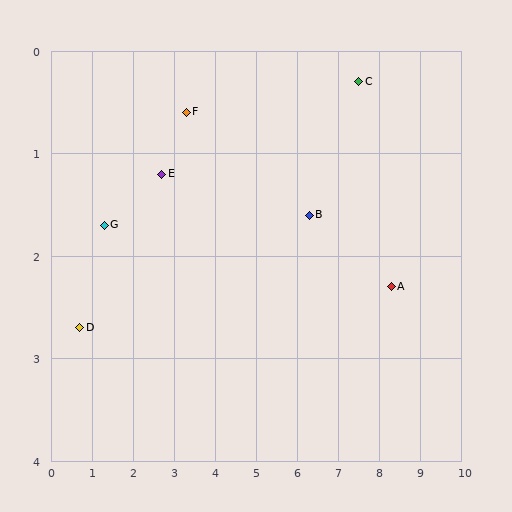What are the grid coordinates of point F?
Point F is at approximately (3.3, 0.6).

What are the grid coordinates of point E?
Point E is at approximately (2.7, 1.2).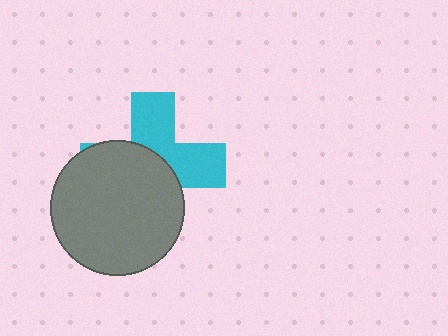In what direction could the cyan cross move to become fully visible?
The cyan cross could move toward the upper-right. That would shift it out from behind the gray circle entirely.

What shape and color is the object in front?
The object in front is a gray circle.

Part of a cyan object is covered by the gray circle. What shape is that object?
It is a cross.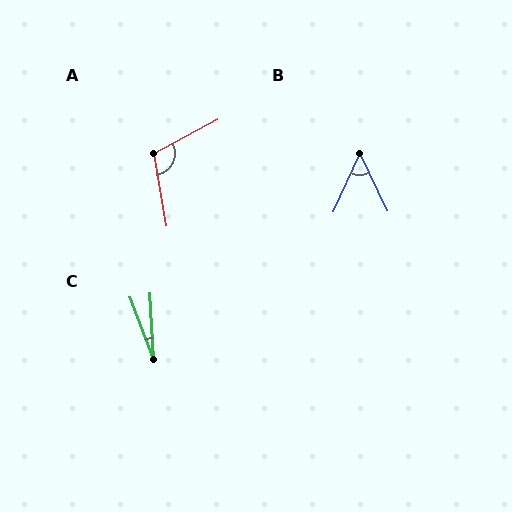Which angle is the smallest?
C, at approximately 18 degrees.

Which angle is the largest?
A, at approximately 108 degrees.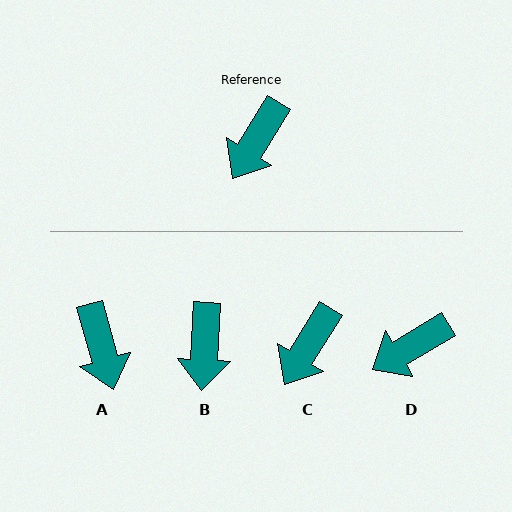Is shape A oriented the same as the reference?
No, it is off by about 47 degrees.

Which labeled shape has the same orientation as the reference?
C.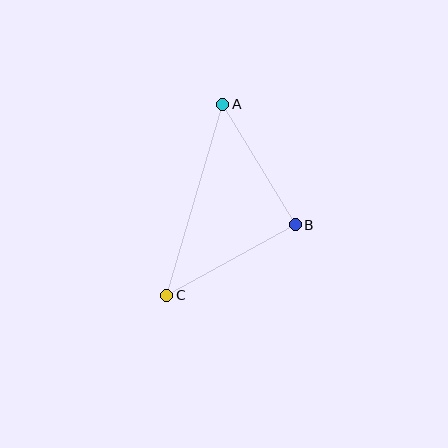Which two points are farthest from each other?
Points A and C are farthest from each other.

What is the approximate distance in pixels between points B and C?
The distance between B and C is approximately 147 pixels.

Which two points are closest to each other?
Points A and B are closest to each other.